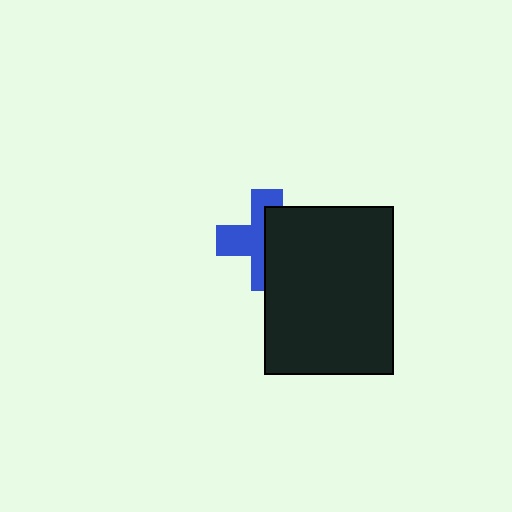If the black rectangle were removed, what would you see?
You would see the complete blue cross.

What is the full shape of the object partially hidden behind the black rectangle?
The partially hidden object is a blue cross.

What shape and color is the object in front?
The object in front is a black rectangle.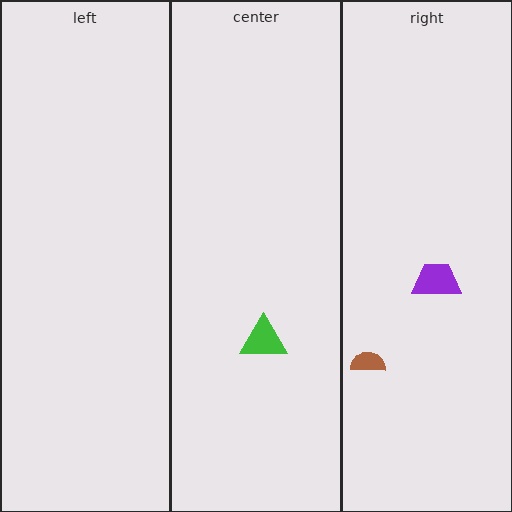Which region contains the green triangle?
The center region.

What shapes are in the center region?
The green triangle.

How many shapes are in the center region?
1.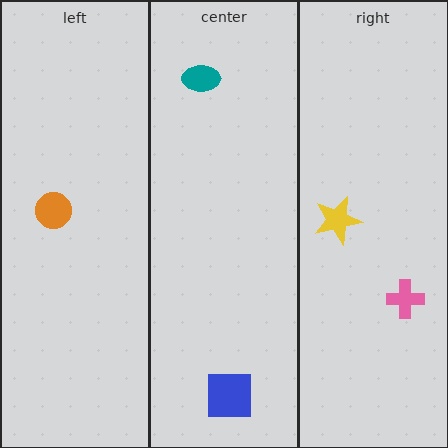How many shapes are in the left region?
1.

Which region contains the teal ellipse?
The center region.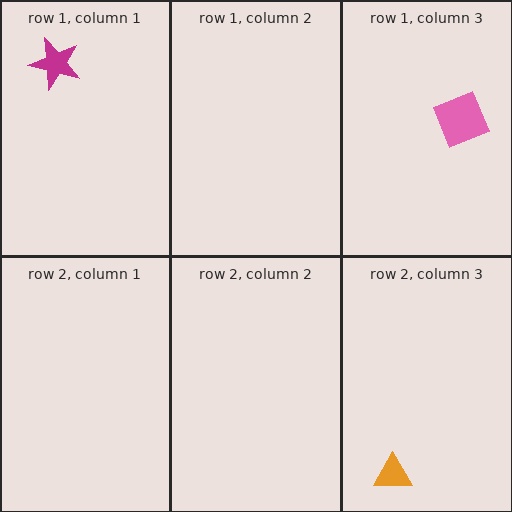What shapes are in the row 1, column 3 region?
The pink square.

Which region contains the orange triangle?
The row 2, column 3 region.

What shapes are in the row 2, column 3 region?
The orange triangle.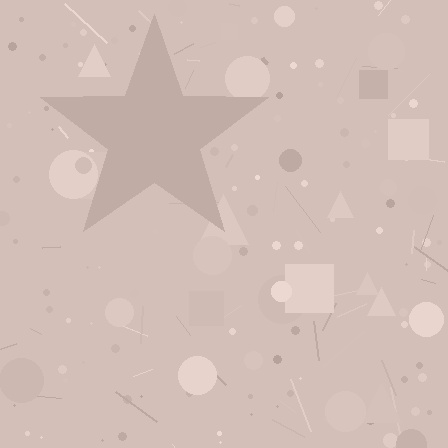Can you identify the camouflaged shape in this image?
The camouflaged shape is a star.